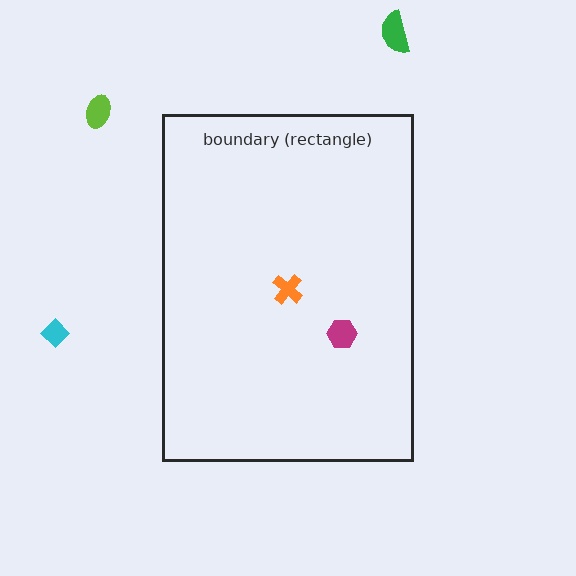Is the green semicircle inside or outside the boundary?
Outside.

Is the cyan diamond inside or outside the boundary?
Outside.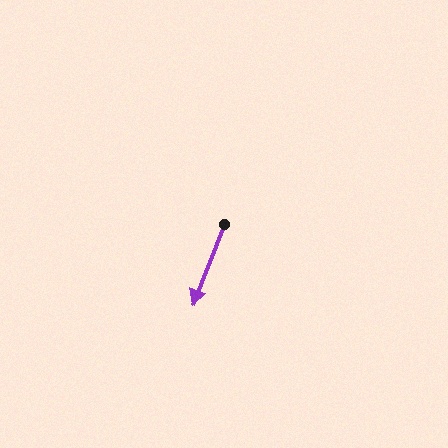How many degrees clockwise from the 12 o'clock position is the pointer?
Approximately 201 degrees.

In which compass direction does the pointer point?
South.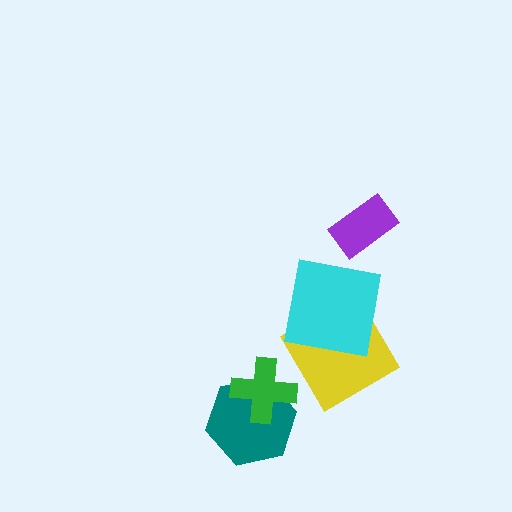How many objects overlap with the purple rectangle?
0 objects overlap with the purple rectangle.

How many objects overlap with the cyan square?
1 object overlaps with the cyan square.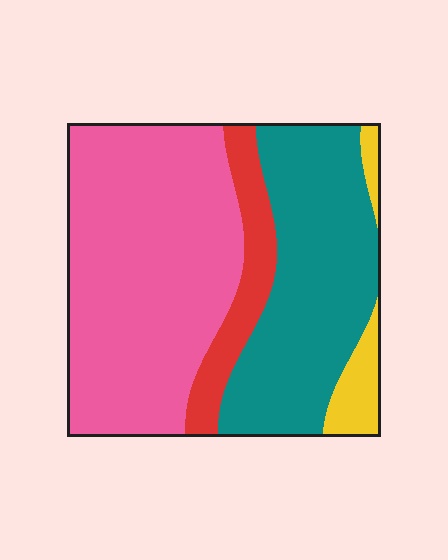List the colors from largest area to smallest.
From largest to smallest: pink, teal, red, yellow.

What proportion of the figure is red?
Red takes up about one tenth (1/10) of the figure.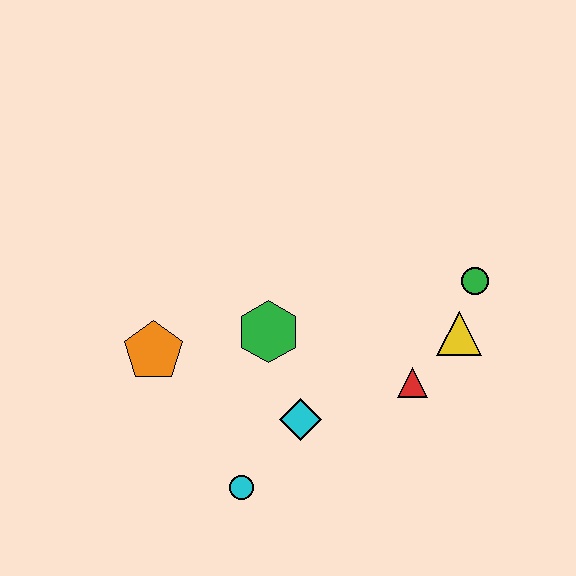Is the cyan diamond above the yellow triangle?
No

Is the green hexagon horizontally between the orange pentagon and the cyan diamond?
Yes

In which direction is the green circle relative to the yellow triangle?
The green circle is above the yellow triangle.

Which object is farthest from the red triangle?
The orange pentagon is farthest from the red triangle.